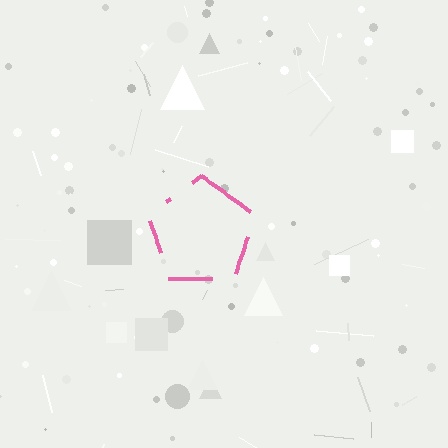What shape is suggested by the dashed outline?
The dashed outline suggests a pentagon.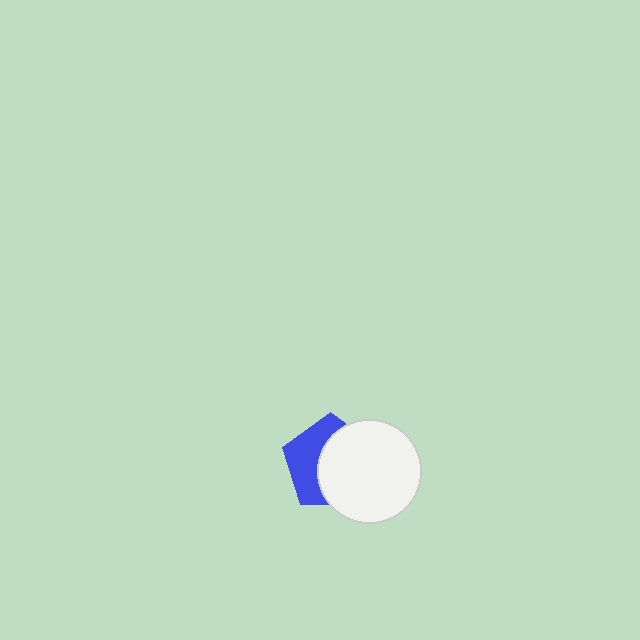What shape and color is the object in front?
The object in front is a white circle.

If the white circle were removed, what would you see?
You would see the complete blue pentagon.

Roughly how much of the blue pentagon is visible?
A small part of it is visible (roughly 43%).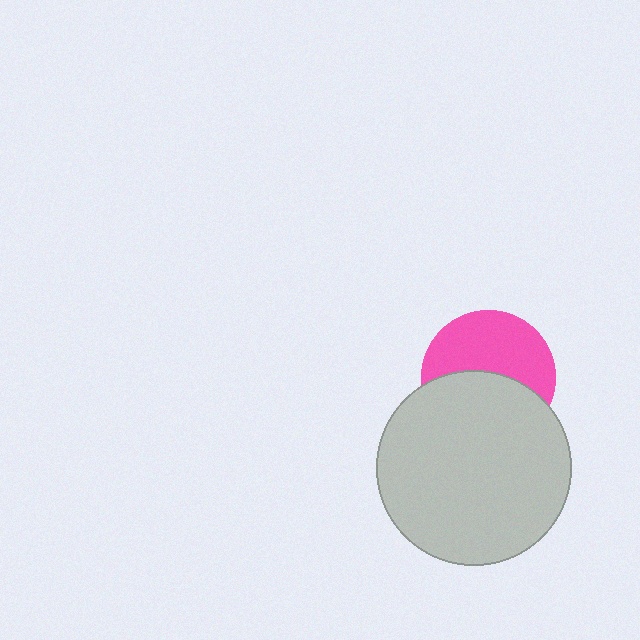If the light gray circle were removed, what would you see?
You would see the complete pink circle.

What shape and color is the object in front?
The object in front is a light gray circle.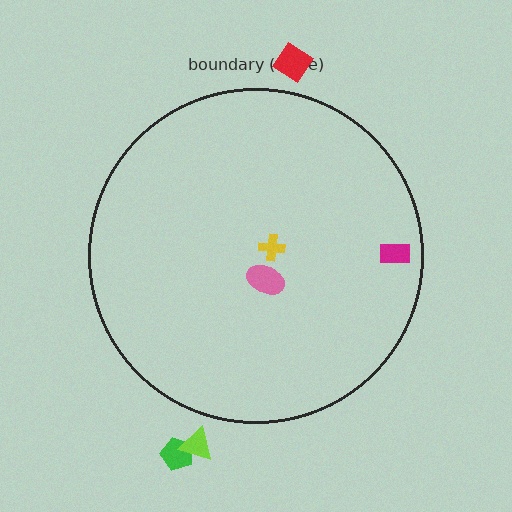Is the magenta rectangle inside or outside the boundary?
Inside.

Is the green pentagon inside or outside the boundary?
Outside.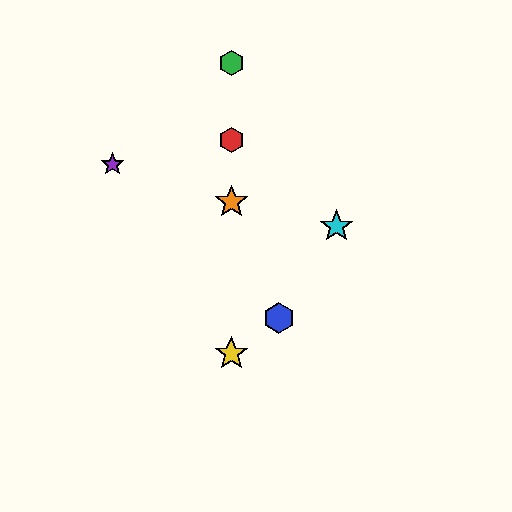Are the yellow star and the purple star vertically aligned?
No, the yellow star is at x≈231 and the purple star is at x≈113.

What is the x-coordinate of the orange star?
The orange star is at x≈231.